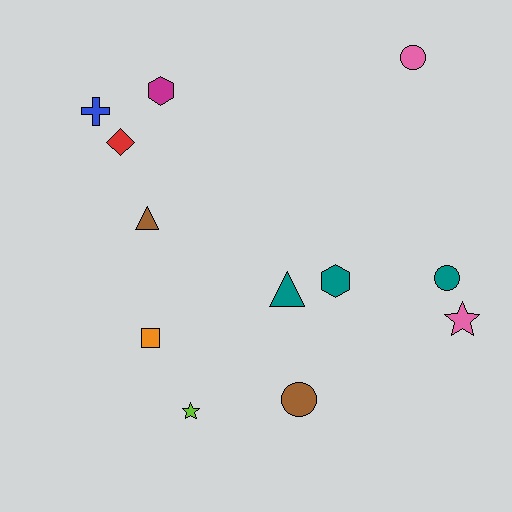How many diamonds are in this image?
There is 1 diamond.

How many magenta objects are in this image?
There is 1 magenta object.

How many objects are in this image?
There are 12 objects.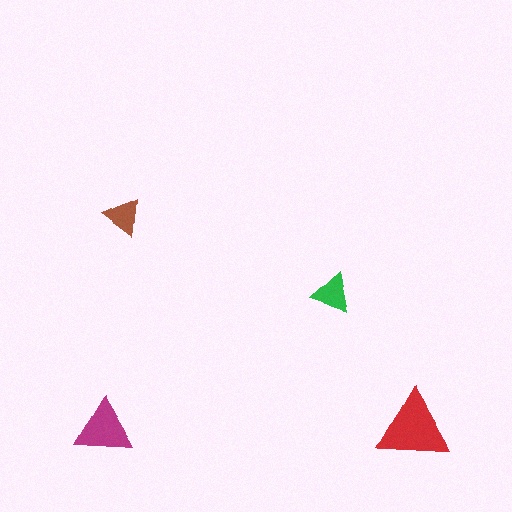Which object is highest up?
The brown triangle is topmost.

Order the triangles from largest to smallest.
the red one, the magenta one, the green one, the brown one.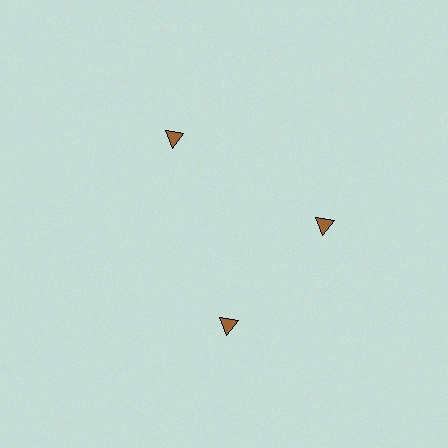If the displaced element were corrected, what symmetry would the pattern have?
It would have 3-fold rotational symmetry — the pattern would map onto itself every 120 degrees.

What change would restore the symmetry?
The symmetry would be restored by rotating it back into even spacing with its neighbors so that all 3 triangles sit at equal angles and equal distance from the center.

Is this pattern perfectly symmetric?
No. The 3 brown triangles are arranged in a ring, but one element near the 7 o'clock position is rotated out of alignment along the ring, breaking the 3-fold rotational symmetry.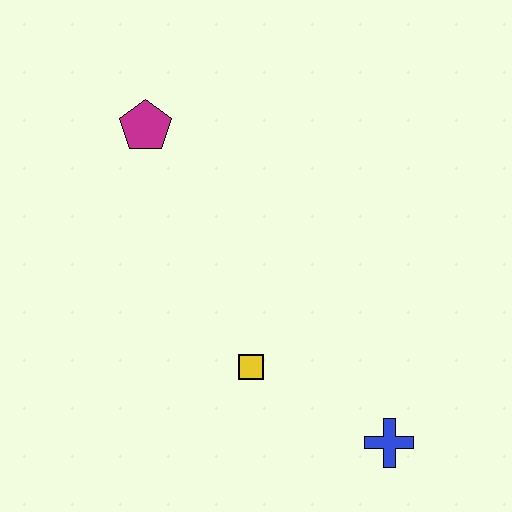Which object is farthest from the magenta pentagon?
The blue cross is farthest from the magenta pentagon.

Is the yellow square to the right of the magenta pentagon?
Yes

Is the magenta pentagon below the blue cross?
No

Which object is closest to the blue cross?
The yellow square is closest to the blue cross.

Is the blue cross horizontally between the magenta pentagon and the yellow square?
No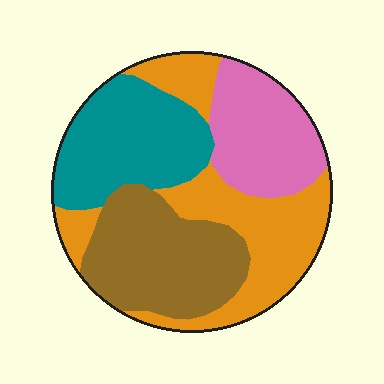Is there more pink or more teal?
Teal.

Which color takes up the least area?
Pink, at roughly 20%.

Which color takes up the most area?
Orange, at roughly 30%.